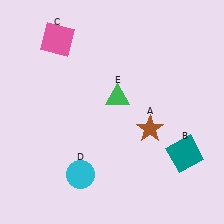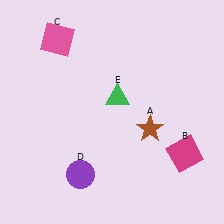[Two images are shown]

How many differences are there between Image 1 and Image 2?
There are 2 differences between the two images.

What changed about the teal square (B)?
In Image 1, B is teal. In Image 2, it changed to magenta.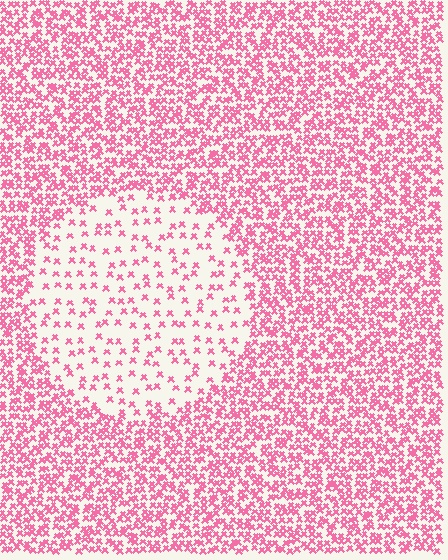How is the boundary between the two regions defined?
The boundary is defined by a change in element density (approximately 3.0x ratio). All elements are the same color, size, and shape.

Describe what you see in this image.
The image contains small pink elements arranged at two different densities. A circle-shaped region is visible where the elements are less densely packed than the surrounding area.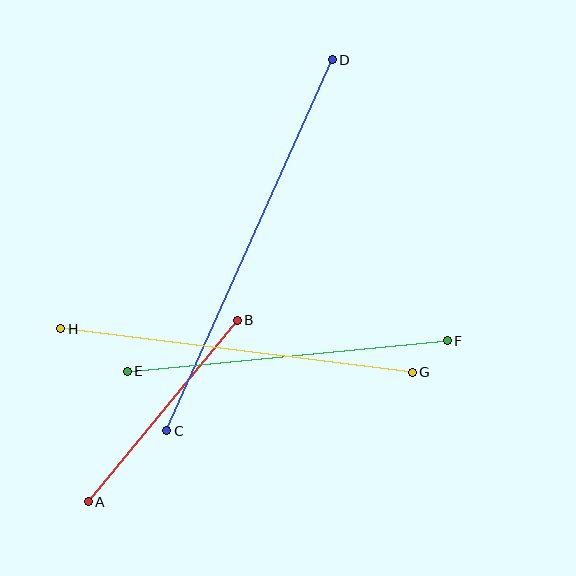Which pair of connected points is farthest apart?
Points C and D are farthest apart.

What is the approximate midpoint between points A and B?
The midpoint is at approximately (163, 411) pixels.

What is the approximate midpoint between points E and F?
The midpoint is at approximately (287, 356) pixels.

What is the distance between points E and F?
The distance is approximately 322 pixels.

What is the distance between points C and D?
The distance is approximately 406 pixels.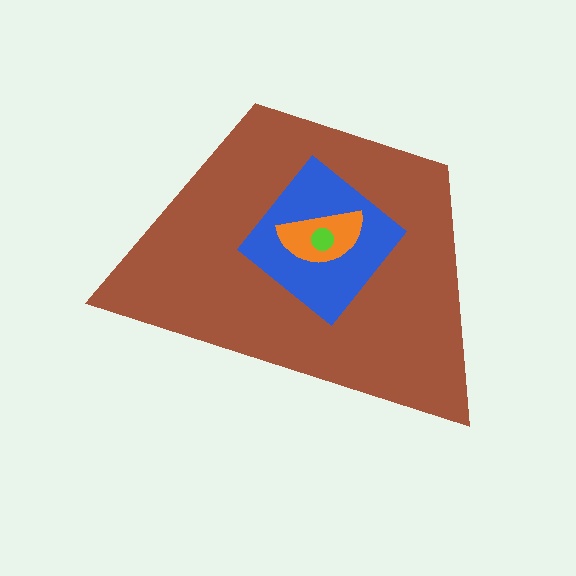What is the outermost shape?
The brown trapezoid.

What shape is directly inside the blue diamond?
The orange semicircle.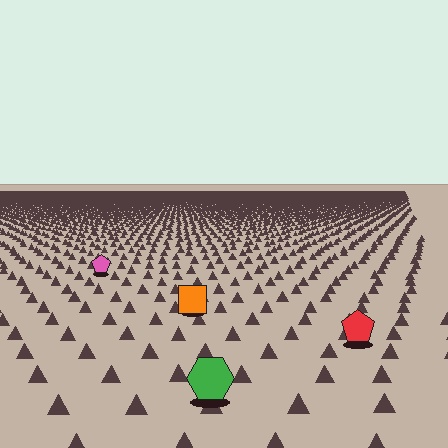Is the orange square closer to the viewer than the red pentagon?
No. The red pentagon is closer — you can tell from the texture gradient: the ground texture is coarser near it.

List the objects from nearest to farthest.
From nearest to farthest: the green hexagon, the red pentagon, the orange square, the pink pentagon.